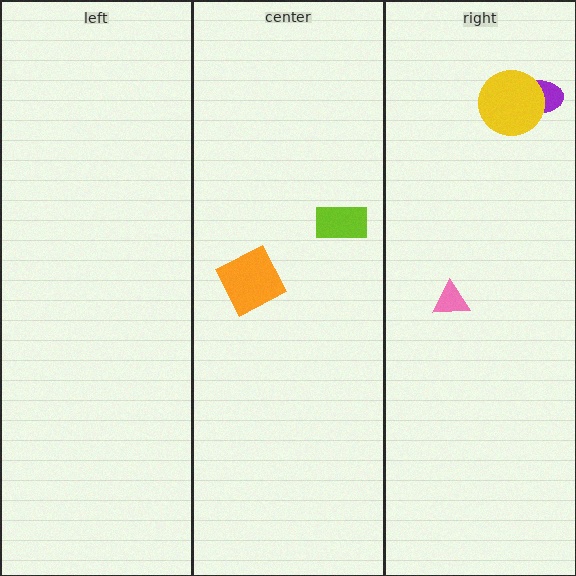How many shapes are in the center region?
2.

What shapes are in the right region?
The purple ellipse, the yellow circle, the pink triangle.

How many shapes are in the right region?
3.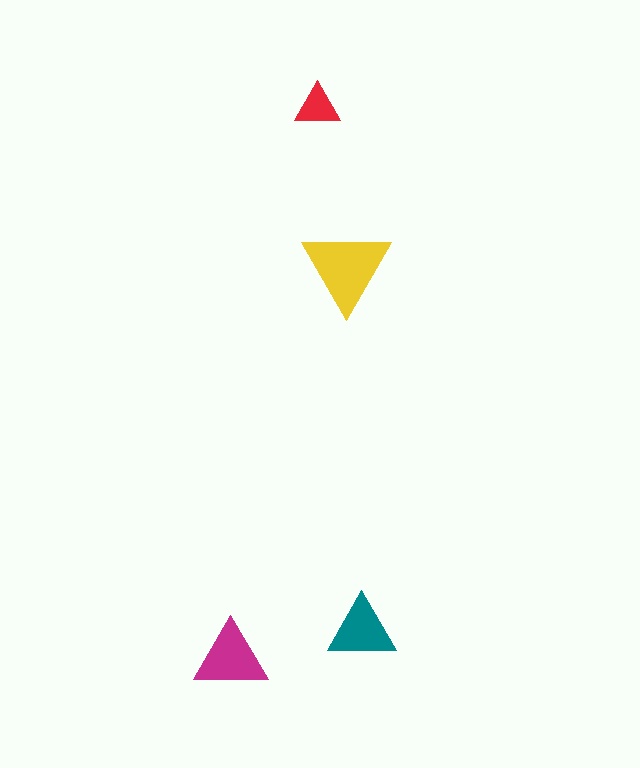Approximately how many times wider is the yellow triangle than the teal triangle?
About 1.5 times wider.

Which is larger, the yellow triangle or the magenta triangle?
The yellow one.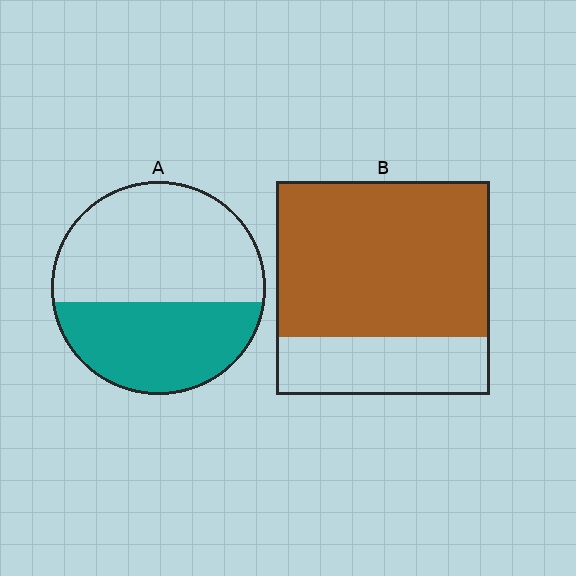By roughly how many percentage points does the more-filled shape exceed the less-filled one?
By roughly 30 percentage points (B over A).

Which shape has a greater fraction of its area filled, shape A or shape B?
Shape B.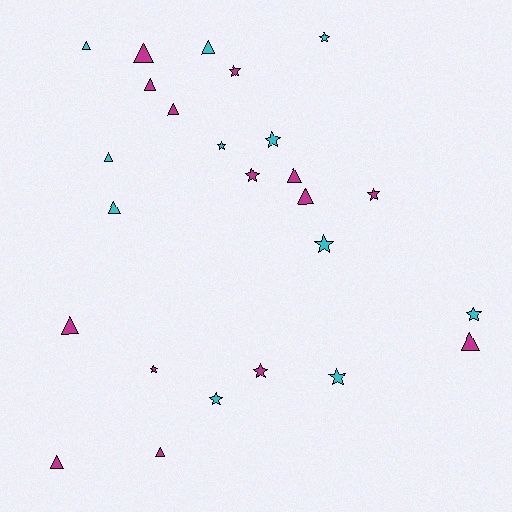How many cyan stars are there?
There are 7 cyan stars.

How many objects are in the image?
There are 25 objects.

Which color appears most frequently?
Magenta, with 14 objects.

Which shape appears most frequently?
Triangle, with 13 objects.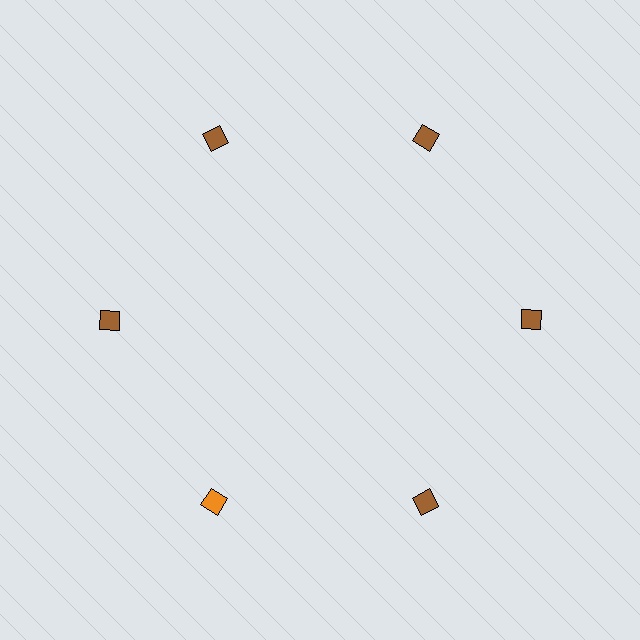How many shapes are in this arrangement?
There are 6 shapes arranged in a ring pattern.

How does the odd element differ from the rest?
It has a different color: orange instead of brown.